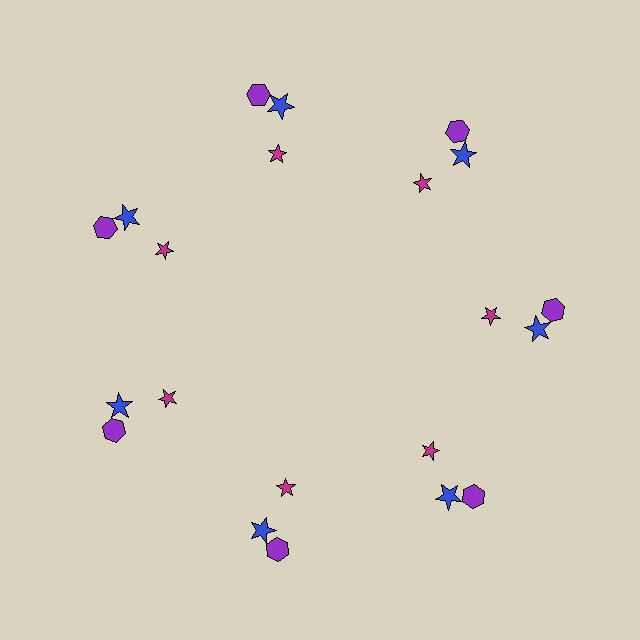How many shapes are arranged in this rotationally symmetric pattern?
There are 21 shapes, arranged in 7 groups of 3.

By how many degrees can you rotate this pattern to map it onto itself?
The pattern maps onto itself every 51 degrees of rotation.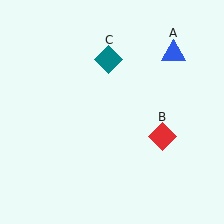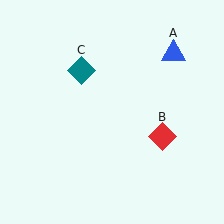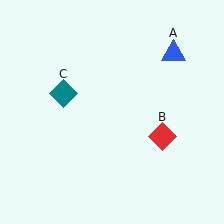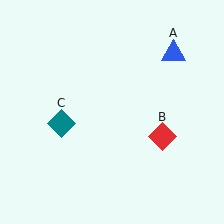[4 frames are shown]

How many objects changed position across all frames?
1 object changed position: teal diamond (object C).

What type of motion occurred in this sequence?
The teal diamond (object C) rotated counterclockwise around the center of the scene.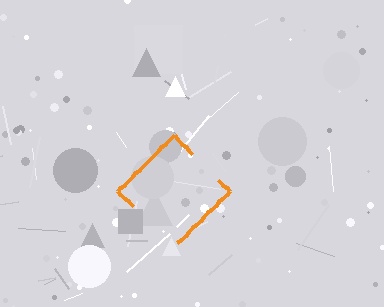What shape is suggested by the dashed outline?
The dashed outline suggests a diamond.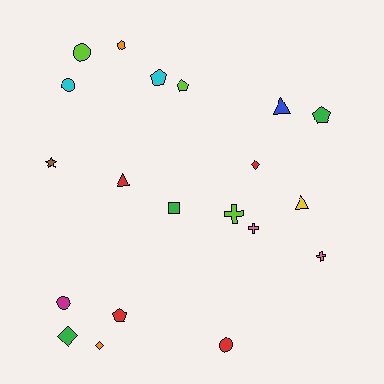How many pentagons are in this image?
There are 4 pentagons.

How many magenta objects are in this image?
There is 1 magenta object.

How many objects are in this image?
There are 20 objects.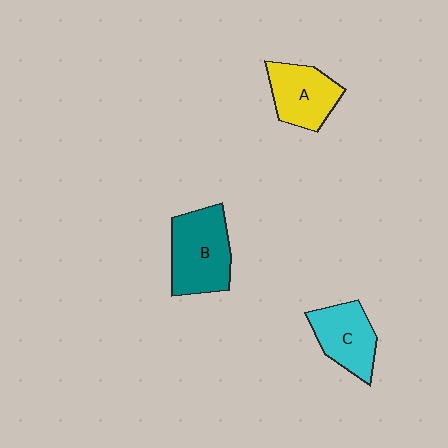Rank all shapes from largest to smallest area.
From largest to smallest: B (teal), A (yellow), C (cyan).